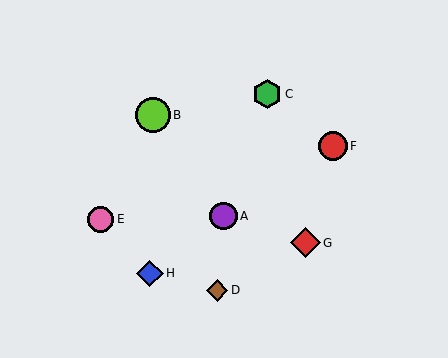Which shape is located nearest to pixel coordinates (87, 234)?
The pink circle (labeled E) at (101, 219) is nearest to that location.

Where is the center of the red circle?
The center of the red circle is at (333, 146).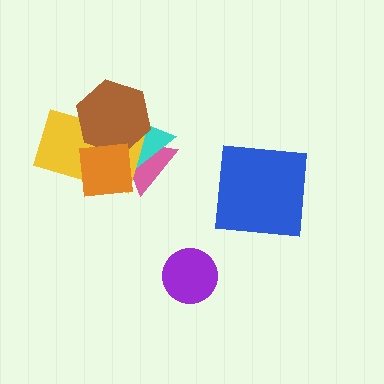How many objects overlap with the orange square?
4 objects overlap with the orange square.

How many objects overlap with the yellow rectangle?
4 objects overlap with the yellow rectangle.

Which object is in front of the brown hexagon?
The orange square is in front of the brown hexagon.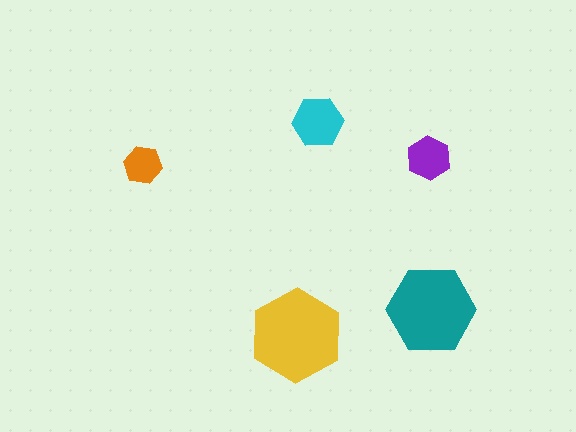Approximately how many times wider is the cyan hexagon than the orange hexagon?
About 1.5 times wider.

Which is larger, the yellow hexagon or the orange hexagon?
The yellow one.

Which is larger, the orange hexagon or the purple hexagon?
The purple one.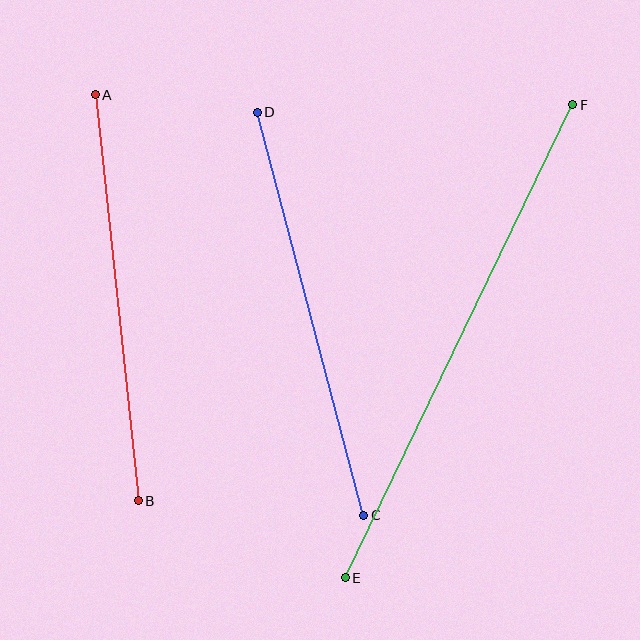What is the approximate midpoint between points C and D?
The midpoint is at approximately (310, 314) pixels.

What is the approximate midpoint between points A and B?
The midpoint is at approximately (117, 298) pixels.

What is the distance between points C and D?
The distance is approximately 417 pixels.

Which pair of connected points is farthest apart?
Points E and F are farthest apart.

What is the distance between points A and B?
The distance is approximately 408 pixels.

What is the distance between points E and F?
The distance is approximately 525 pixels.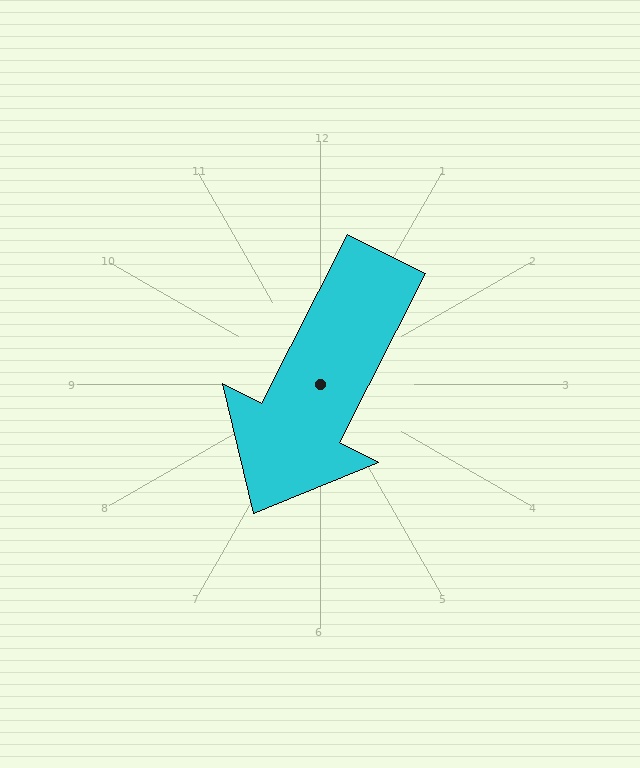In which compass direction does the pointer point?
Southwest.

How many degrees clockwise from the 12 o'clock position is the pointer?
Approximately 207 degrees.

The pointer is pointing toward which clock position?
Roughly 7 o'clock.